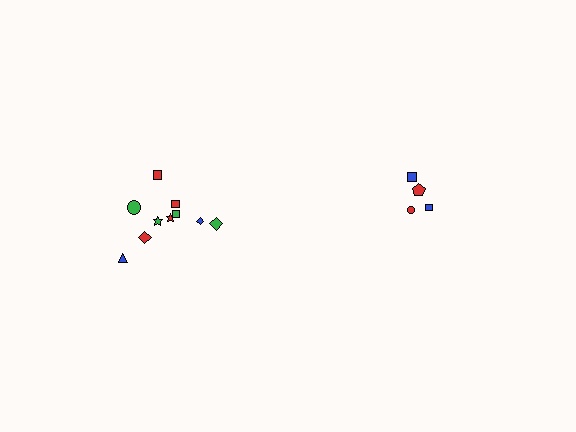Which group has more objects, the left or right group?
The left group.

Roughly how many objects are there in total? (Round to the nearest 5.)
Roughly 15 objects in total.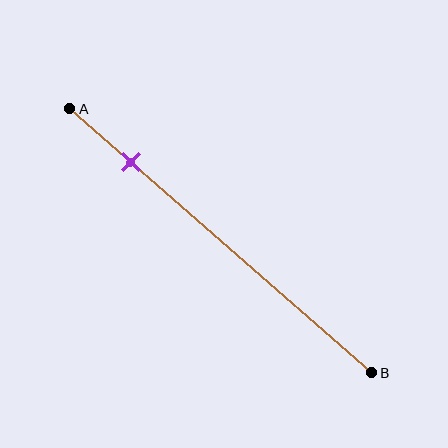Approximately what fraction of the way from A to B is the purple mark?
The purple mark is approximately 20% of the way from A to B.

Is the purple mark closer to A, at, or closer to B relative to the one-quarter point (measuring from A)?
The purple mark is closer to point A than the one-quarter point of segment AB.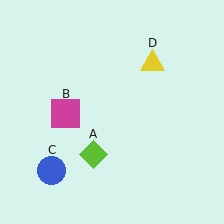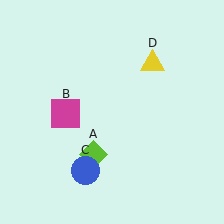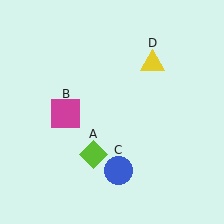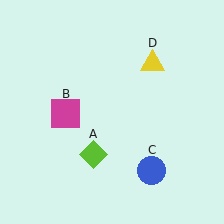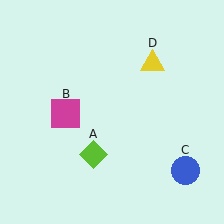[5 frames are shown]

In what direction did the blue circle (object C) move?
The blue circle (object C) moved right.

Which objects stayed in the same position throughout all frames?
Lime diamond (object A) and magenta square (object B) and yellow triangle (object D) remained stationary.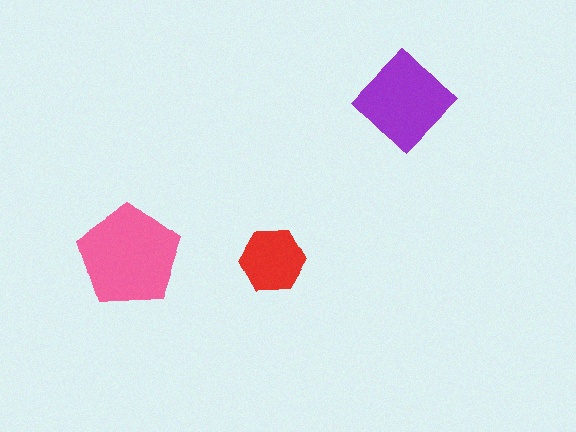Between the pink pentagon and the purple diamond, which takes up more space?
The pink pentagon.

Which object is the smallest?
The red hexagon.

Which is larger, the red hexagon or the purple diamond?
The purple diamond.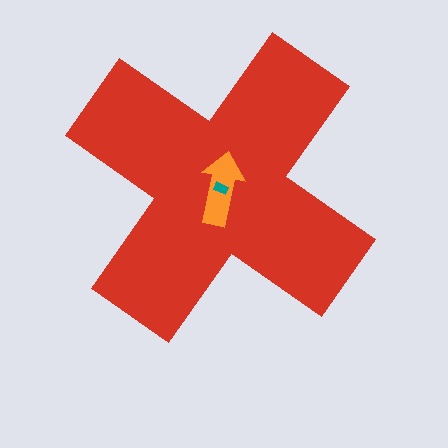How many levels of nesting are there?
3.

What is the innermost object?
The teal rectangle.